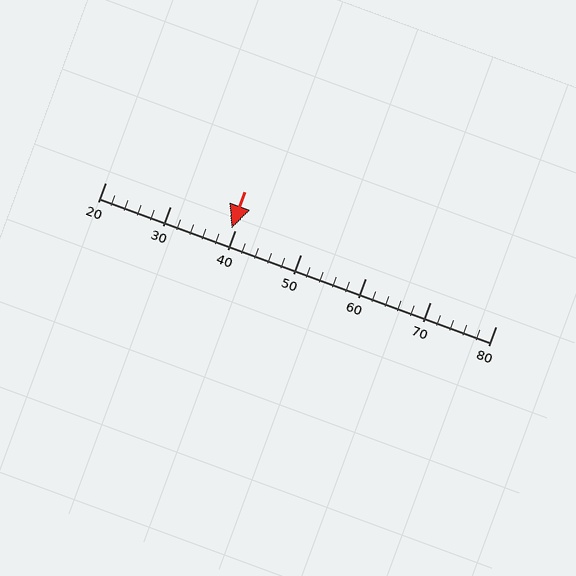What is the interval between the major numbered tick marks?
The major tick marks are spaced 10 units apart.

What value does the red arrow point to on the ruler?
The red arrow points to approximately 39.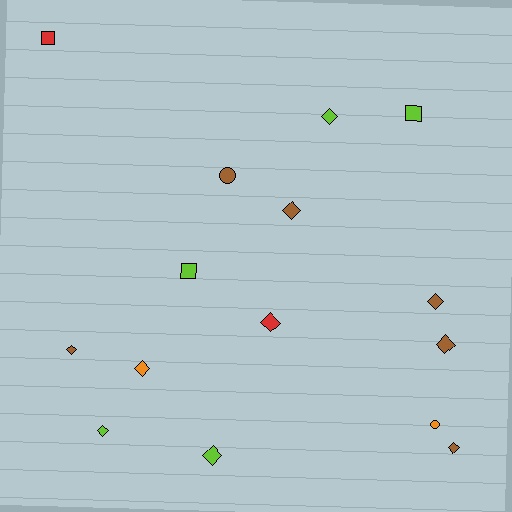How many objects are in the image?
There are 15 objects.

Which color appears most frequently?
Brown, with 6 objects.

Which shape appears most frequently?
Diamond, with 10 objects.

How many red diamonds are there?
There is 1 red diamond.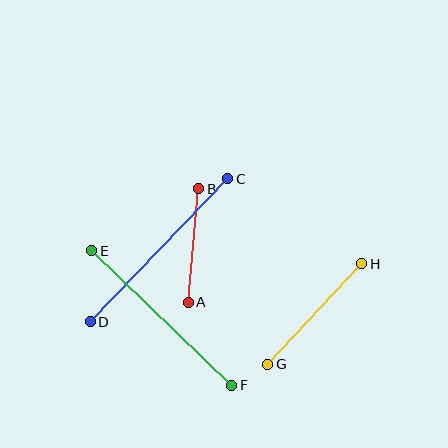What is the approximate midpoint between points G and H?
The midpoint is at approximately (315, 314) pixels.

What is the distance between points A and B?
The distance is approximately 114 pixels.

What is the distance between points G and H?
The distance is approximately 137 pixels.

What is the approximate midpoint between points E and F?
The midpoint is at approximately (162, 318) pixels.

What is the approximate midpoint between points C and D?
The midpoint is at approximately (159, 250) pixels.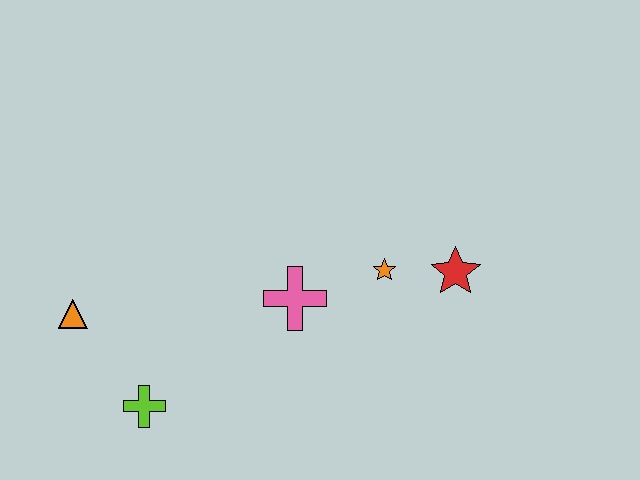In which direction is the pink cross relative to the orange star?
The pink cross is to the left of the orange star.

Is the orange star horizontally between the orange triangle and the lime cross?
No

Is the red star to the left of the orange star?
No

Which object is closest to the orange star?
The red star is closest to the orange star.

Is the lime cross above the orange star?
No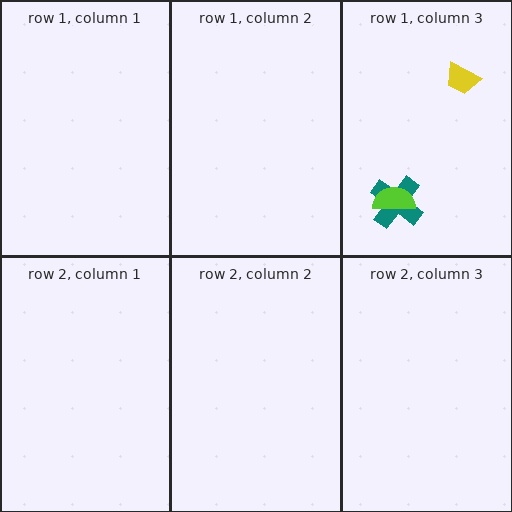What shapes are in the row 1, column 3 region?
The teal cross, the lime semicircle, the yellow trapezoid.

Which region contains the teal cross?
The row 1, column 3 region.